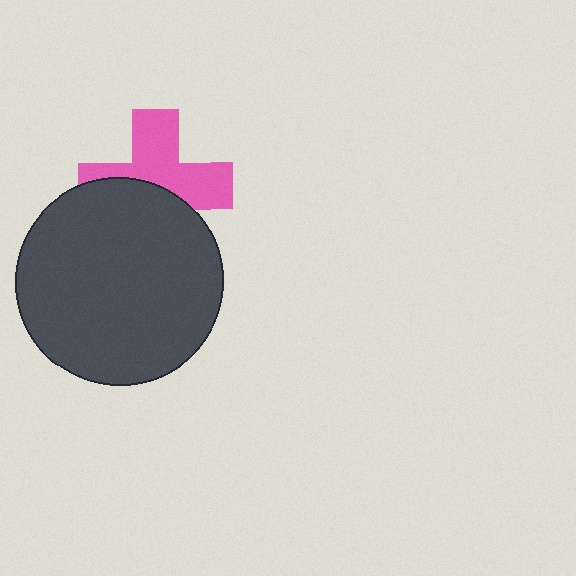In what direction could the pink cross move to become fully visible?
The pink cross could move up. That would shift it out from behind the dark gray circle entirely.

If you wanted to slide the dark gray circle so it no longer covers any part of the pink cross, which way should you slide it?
Slide it down — that is the most direct way to separate the two shapes.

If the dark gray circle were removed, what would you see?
You would see the complete pink cross.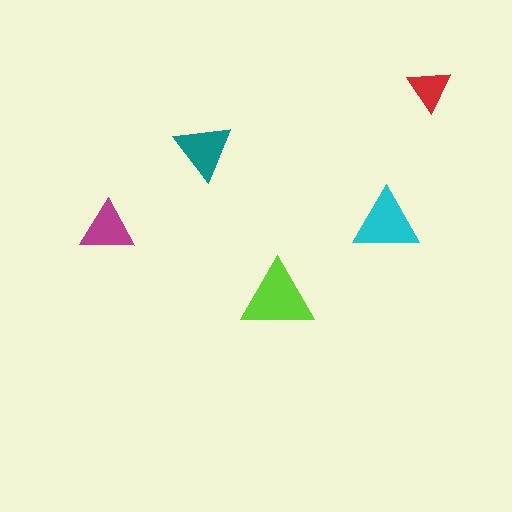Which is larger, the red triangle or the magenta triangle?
The magenta one.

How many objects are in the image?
There are 5 objects in the image.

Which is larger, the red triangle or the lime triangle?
The lime one.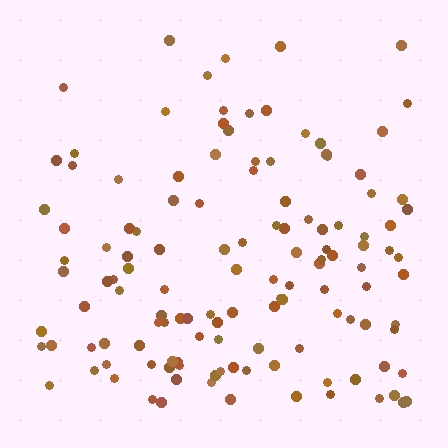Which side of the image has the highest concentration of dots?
The bottom.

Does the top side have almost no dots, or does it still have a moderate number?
Still a moderate number, just noticeably fewer than the bottom.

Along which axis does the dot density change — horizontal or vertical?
Vertical.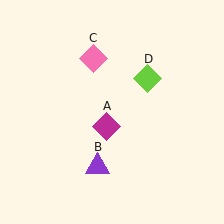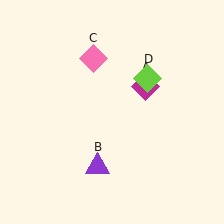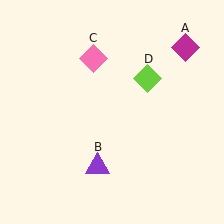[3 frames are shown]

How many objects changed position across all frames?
1 object changed position: magenta diamond (object A).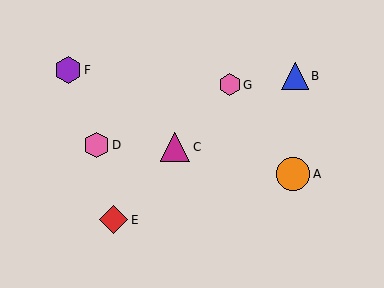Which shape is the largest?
The orange circle (labeled A) is the largest.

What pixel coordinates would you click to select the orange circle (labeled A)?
Click at (293, 174) to select the orange circle A.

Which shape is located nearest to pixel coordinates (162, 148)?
The magenta triangle (labeled C) at (175, 147) is nearest to that location.